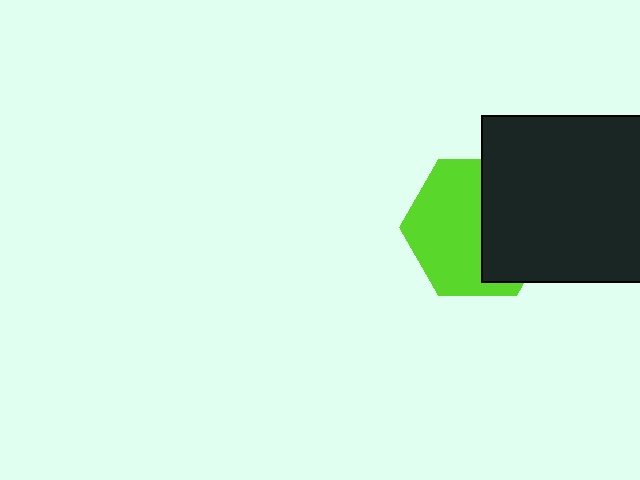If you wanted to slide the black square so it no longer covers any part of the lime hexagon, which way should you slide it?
Slide it right — that is the most direct way to separate the two shapes.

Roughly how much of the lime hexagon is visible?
About half of it is visible (roughly 56%).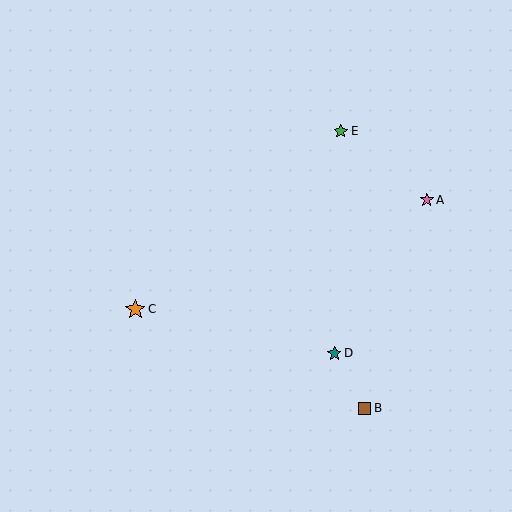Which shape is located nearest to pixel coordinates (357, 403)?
The brown square (labeled B) at (365, 408) is nearest to that location.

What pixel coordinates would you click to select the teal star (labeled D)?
Click at (334, 353) to select the teal star D.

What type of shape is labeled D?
Shape D is a teal star.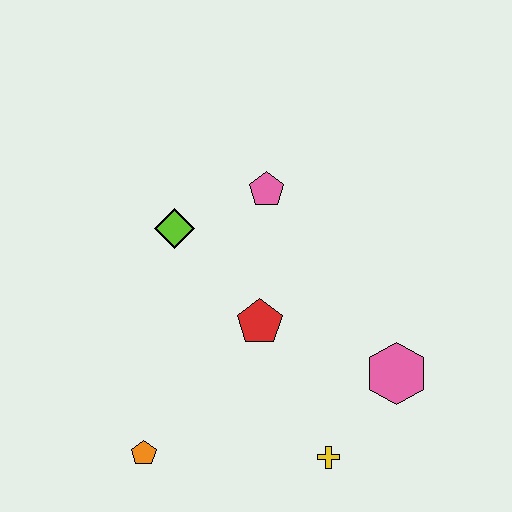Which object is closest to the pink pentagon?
The lime diamond is closest to the pink pentagon.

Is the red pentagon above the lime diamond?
No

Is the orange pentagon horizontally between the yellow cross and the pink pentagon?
No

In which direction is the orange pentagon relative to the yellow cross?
The orange pentagon is to the left of the yellow cross.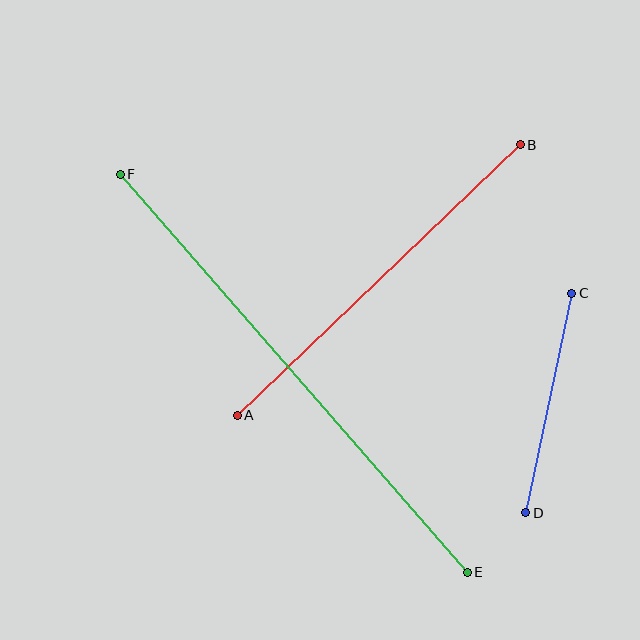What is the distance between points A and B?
The distance is approximately 392 pixels.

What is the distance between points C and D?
The distance is approximately 224 pixels.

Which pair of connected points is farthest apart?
Points E and F are farthest apart.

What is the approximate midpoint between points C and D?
The midpoint is at approximately (549, 403) pixels.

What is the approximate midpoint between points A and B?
The midpoint is at approximately (379, 280) pixels.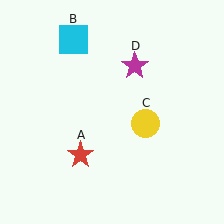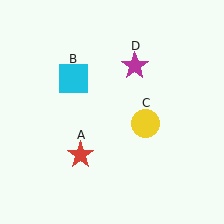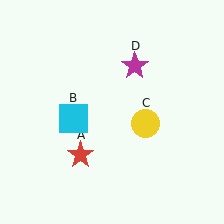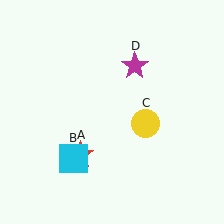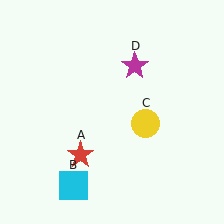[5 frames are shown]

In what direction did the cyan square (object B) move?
The cyan square (object B) moved down.